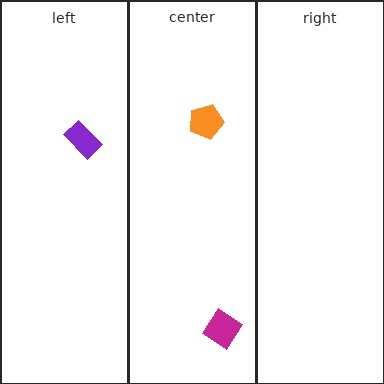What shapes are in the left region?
The purple rectangle.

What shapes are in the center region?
The magenta diamond, the orange pentagon.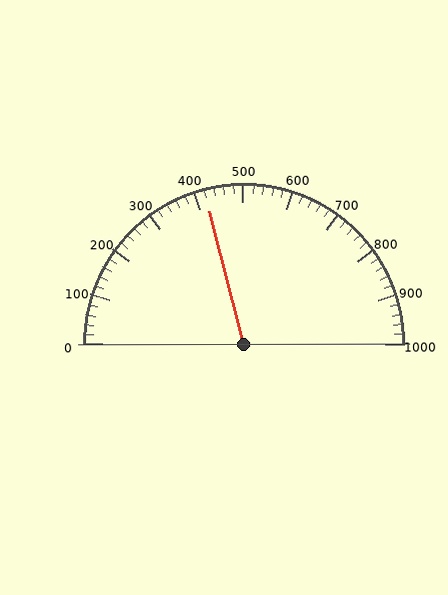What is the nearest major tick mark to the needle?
The nearest major tick mark is 400.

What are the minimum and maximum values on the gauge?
The gauge ranges from 0 to 1000.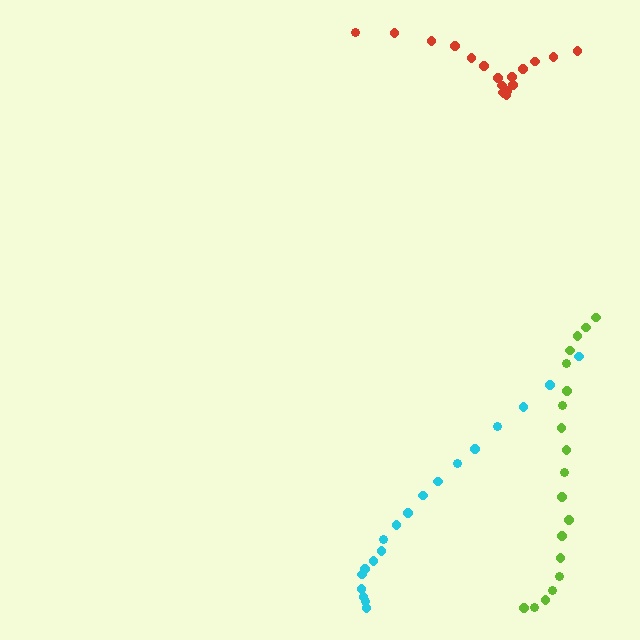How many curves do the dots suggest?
There are 3 distinct paths.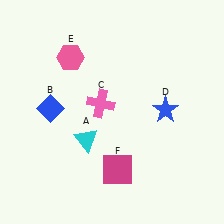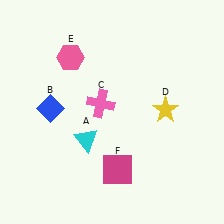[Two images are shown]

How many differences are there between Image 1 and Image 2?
There is 1 difference between the two images.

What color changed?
The star (D) changed from blue in Image 1 to yellow in Image 2.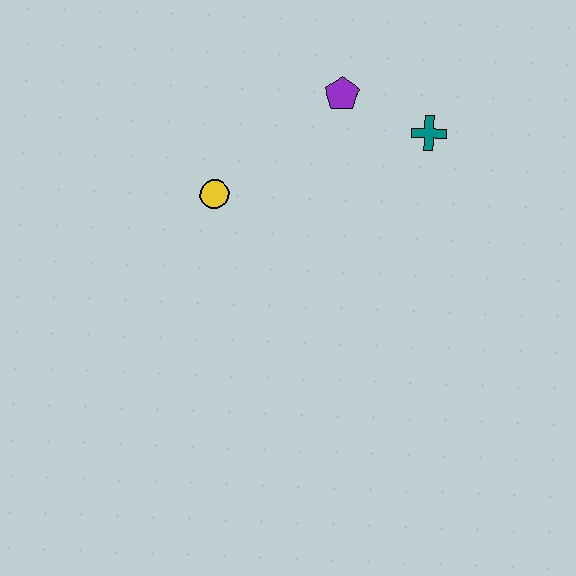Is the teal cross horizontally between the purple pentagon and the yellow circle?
No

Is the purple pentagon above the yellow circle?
Yes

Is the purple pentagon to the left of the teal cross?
Yes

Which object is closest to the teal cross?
The purple pentagon is closest to the teal cross.